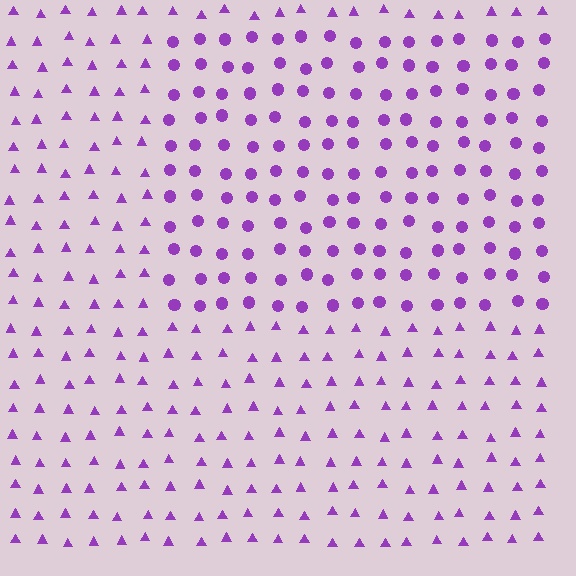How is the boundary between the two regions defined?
The boundary is defined by a change in element shape: circles inside vs. triangles outside. All elements share the same color and spacing.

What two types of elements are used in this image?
The image uses circles inside the rectangle region and triangles outside it.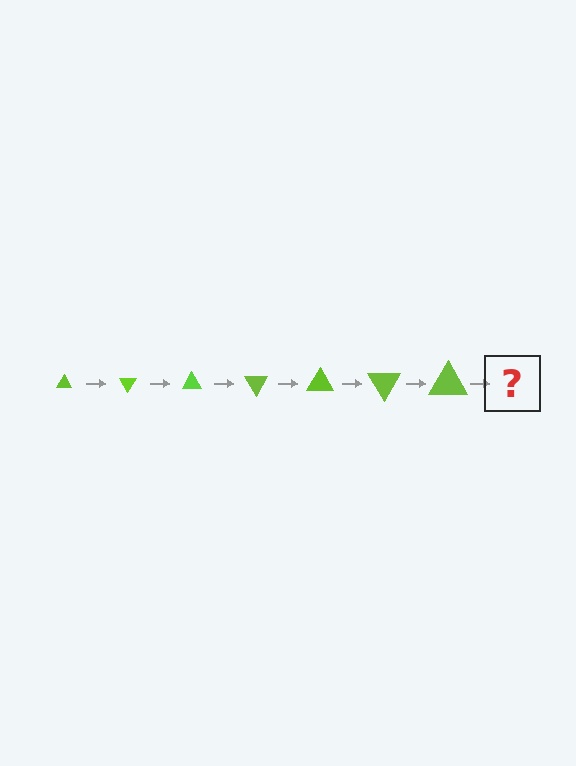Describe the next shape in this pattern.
It should be a triangle, larger than the previous one and rotated 420 degrees from the start.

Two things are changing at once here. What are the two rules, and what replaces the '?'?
The two rules are that the triangle grows larger each step and it rotates 60 degrees each step. The '?' should be a triangle, larger than the previous one and rotated 420 degrees from the start.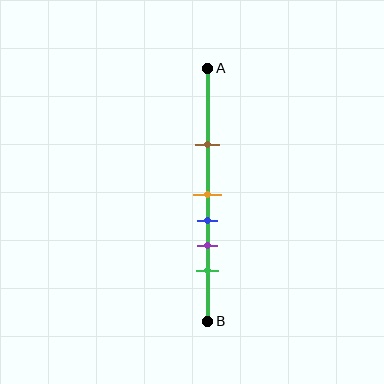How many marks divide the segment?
There are 5 marks dividing the segment.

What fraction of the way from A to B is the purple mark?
The purple mark is approximately 70% (0.7) of the way from A to B.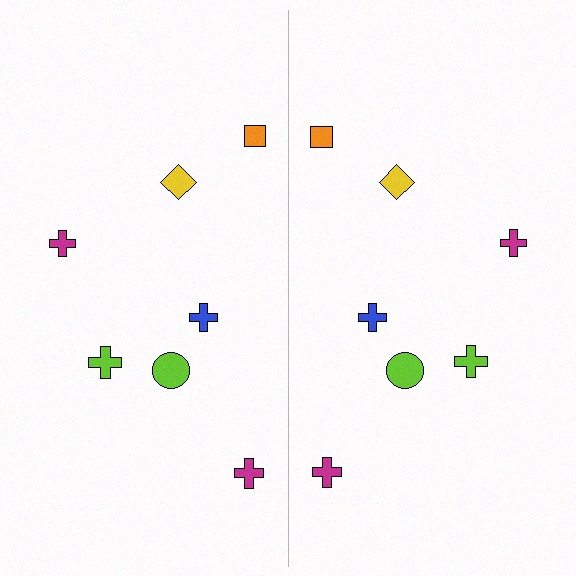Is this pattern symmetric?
Yes, this pattern has bilateral (reflection) symmetry.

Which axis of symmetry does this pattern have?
The pattern has a vertical axis of symmetry running through the center of the image.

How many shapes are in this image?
There are 14 shapes in this image.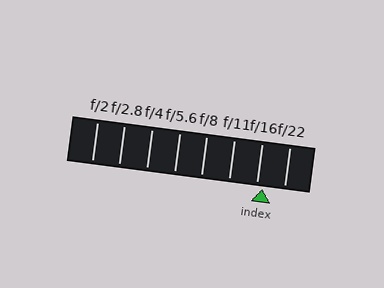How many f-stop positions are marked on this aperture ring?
There are 8 f-stop positions marked.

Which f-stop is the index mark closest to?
The index mark is closest to f/16.